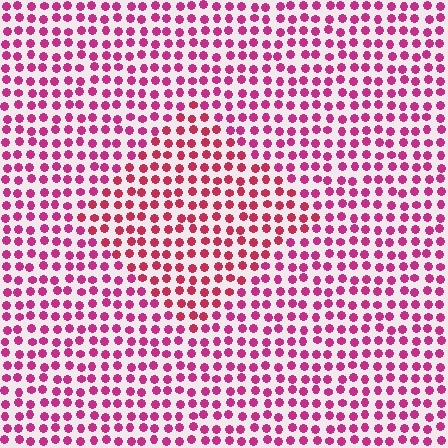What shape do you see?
I see a diamond.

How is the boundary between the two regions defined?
The boundary is defined purely by a slight shift in hue (about 21 degrees). Spacing, size, and orientation are identical on both sides.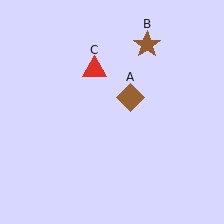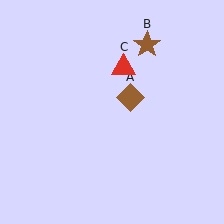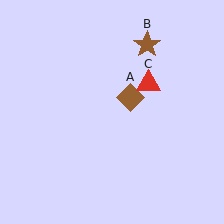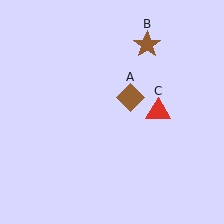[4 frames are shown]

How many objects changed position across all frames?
1 object changed position: red triangle (object C).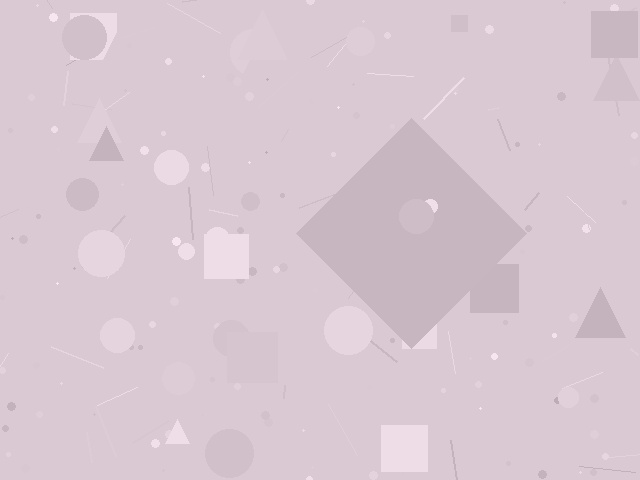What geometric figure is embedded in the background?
A diamond is embedded in the background.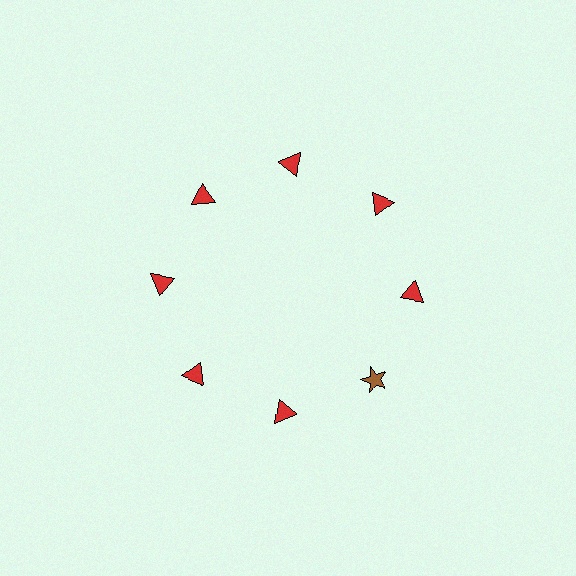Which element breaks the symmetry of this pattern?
The brown star at roughly the 4 o'clock position breaks the symmetry. All other shapes are red triangles.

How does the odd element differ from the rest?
It differs in both color (brown instead of red) and shape (star instead of triangle).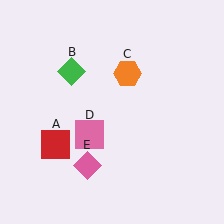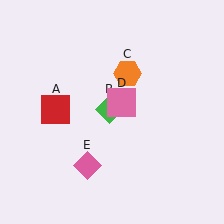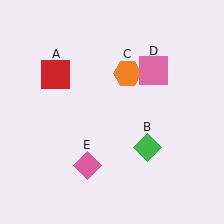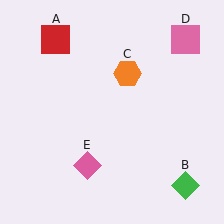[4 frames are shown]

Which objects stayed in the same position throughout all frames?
Orange hexagon (object C) and pink diamond (object E) remained stationary.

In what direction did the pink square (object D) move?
The pink square (object D) moved up and to the right.